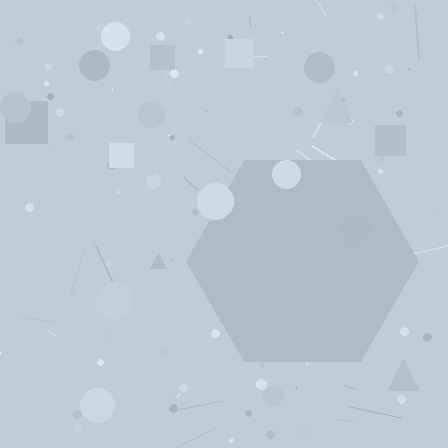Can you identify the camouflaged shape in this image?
The camouflaged shape is a hexagon.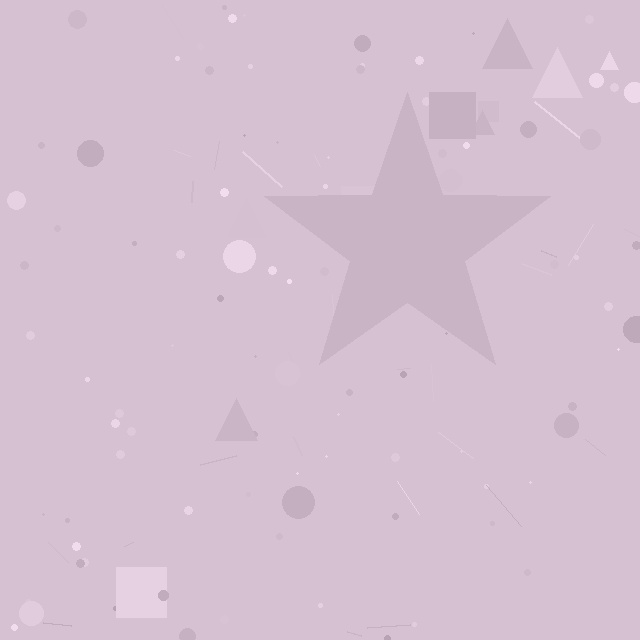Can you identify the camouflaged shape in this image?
The camouflaged shape is a star.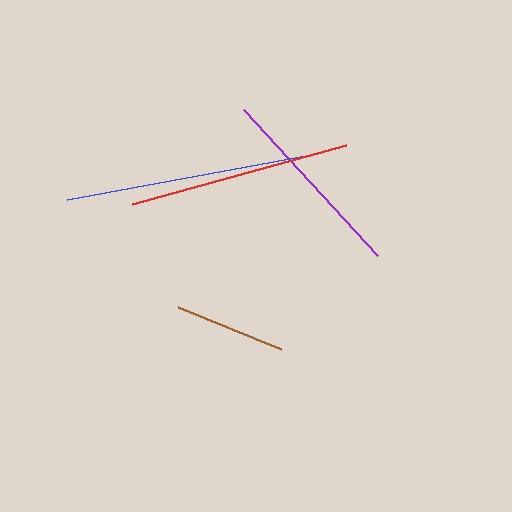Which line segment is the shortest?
The brown line is the shortest at approximately 111 pixels.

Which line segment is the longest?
The blue line is the longest at approximately 248 pixels.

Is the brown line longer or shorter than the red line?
The red line is longer than the brown line.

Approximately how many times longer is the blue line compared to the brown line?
The blue line is approximately 2.2 times the length of the brown line.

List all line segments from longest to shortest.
From longest to shortest: blue, red, purple, brown.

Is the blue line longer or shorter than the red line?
The blue line is longer than the red line.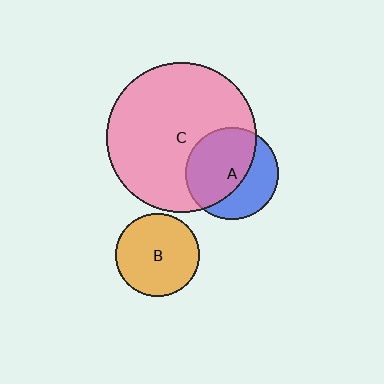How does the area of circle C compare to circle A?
Approximately 2.6 times.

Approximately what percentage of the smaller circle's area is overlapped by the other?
Approximately 60%.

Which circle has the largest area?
Circle C (pink).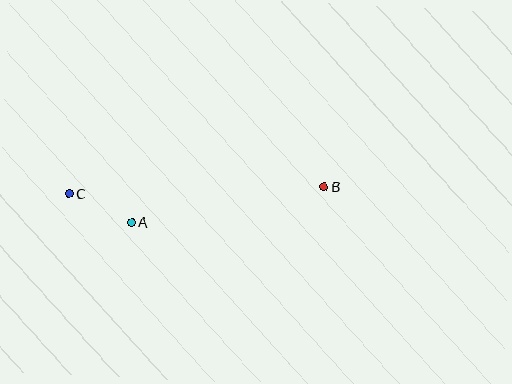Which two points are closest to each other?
Points A and C are closest to each other.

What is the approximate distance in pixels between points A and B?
The distance between A and B is approximately 196 pixels.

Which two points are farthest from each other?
Points B and C are farthest from each other.